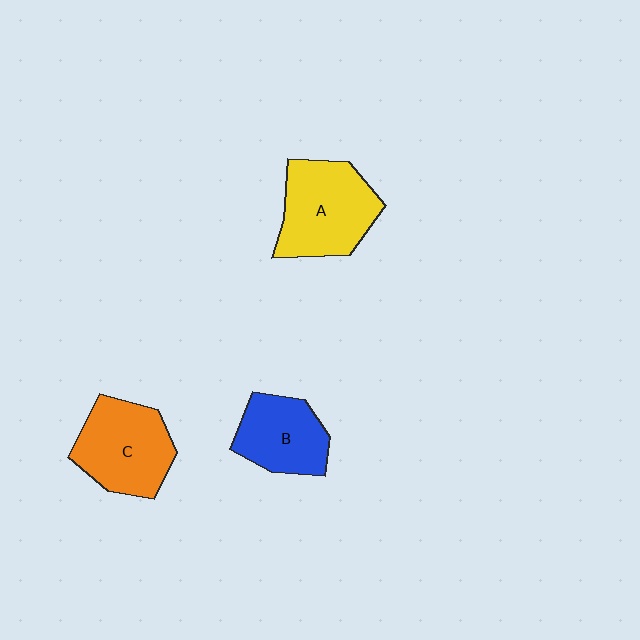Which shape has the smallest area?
Shape B (blue).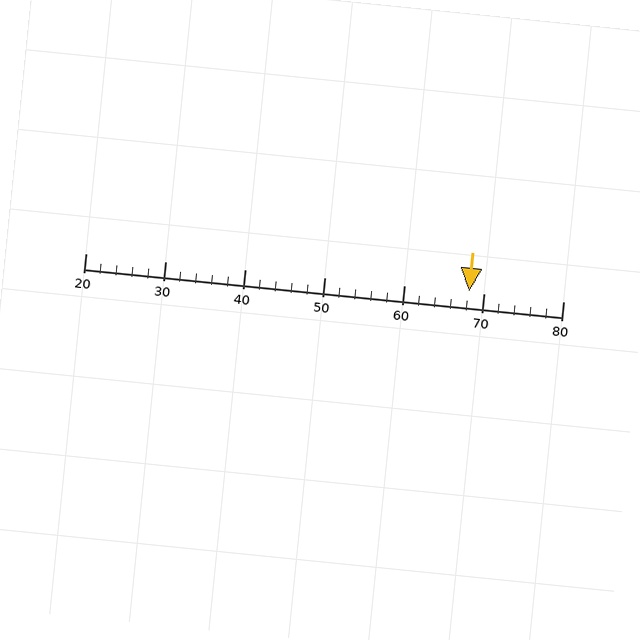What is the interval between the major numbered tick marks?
The major tick marks are spaced 10 units apart.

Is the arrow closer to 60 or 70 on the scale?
The arrow is closer to 70.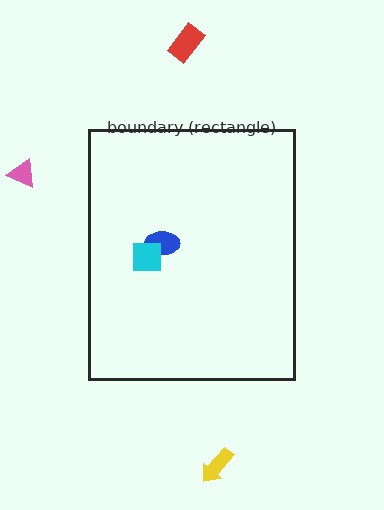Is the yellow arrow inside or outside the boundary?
Outside.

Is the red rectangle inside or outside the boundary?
Outside.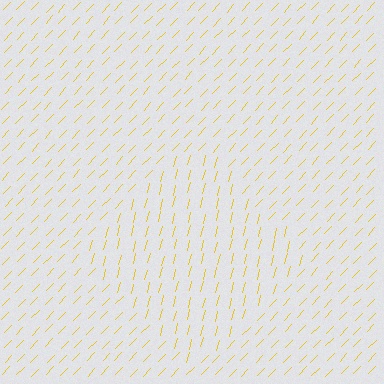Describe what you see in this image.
The image is filled with small yellow line segments. A diamond region in the image has lines oriented differently from the surrounding lines, creating a visible texture boundary.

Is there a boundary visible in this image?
Yes, there is a texture boundary formed by a change in line orientation.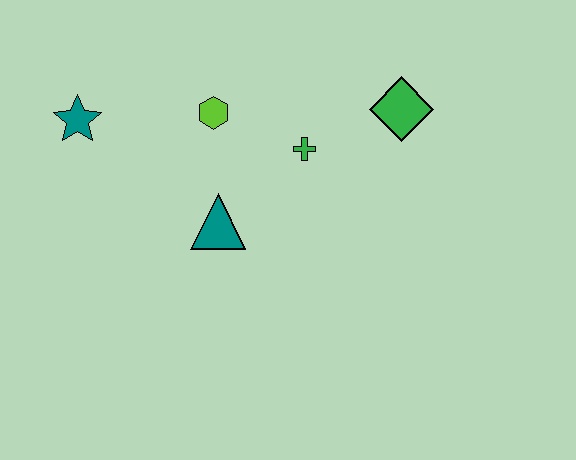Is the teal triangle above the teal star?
No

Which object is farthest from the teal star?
The green diamond is farthest from the teal star.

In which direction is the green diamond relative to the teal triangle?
The green diamond is to the right of the teal triangle.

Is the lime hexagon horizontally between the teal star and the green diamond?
Yes